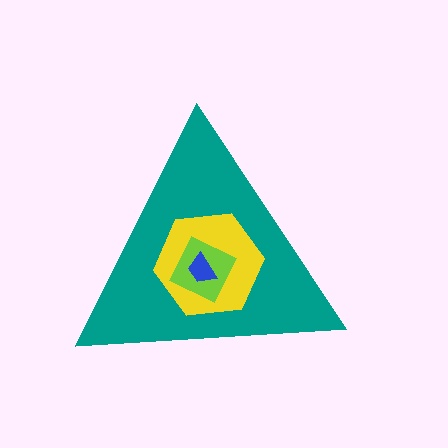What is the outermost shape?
The teal triangle.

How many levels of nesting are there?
4.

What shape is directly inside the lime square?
The blue trapezoid.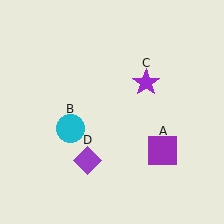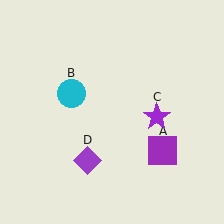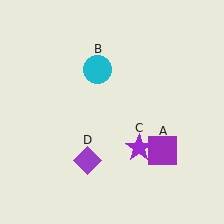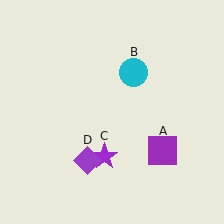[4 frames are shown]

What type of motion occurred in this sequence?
The cyan circle (object B), purple star (object C) rotated clockwise around the center of the scene.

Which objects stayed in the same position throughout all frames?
Purple square (object A) and purple diamond (object D) remained stationary.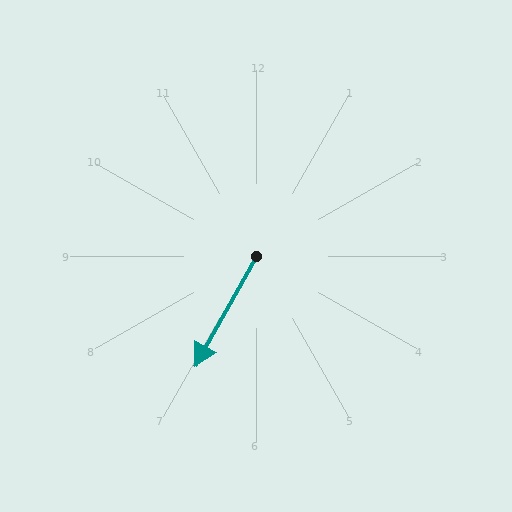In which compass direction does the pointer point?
Southwest.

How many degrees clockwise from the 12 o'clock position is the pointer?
Approximately 209 degrees.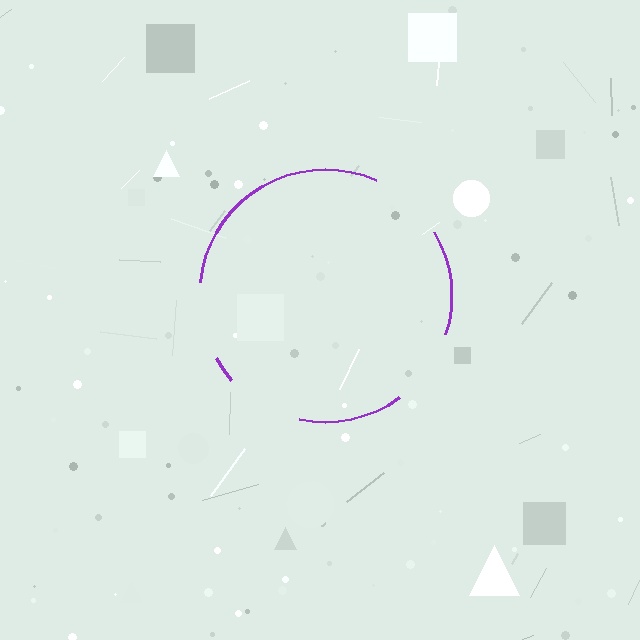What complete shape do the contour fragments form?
The contour fragments form a circle.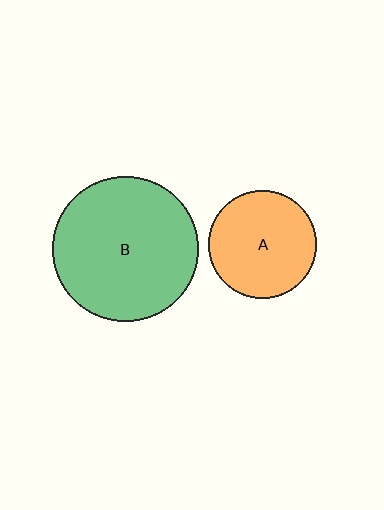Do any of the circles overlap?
No, none of the circles overlap.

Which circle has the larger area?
Circle B (green).